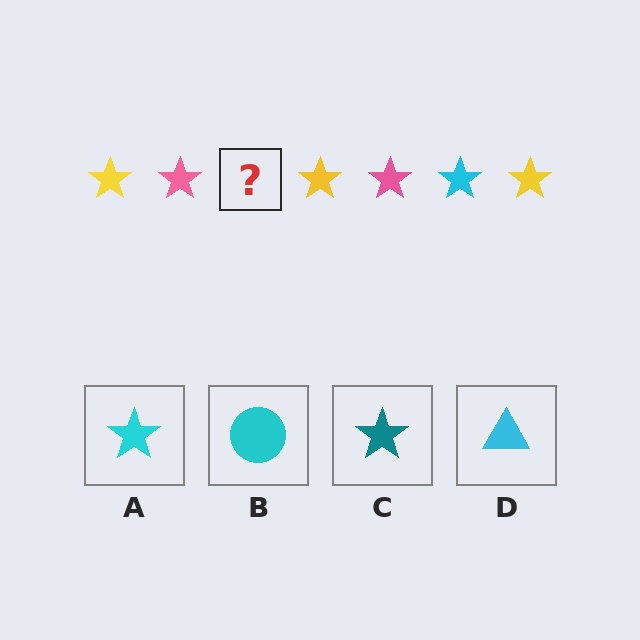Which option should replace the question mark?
Option A.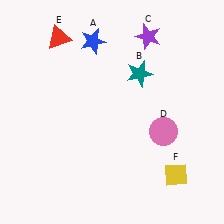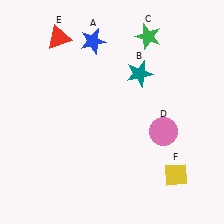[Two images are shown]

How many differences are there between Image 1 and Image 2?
There is 1 difference between the two images.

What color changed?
The star (C) changed from purple in Image 1 to green in Image 2.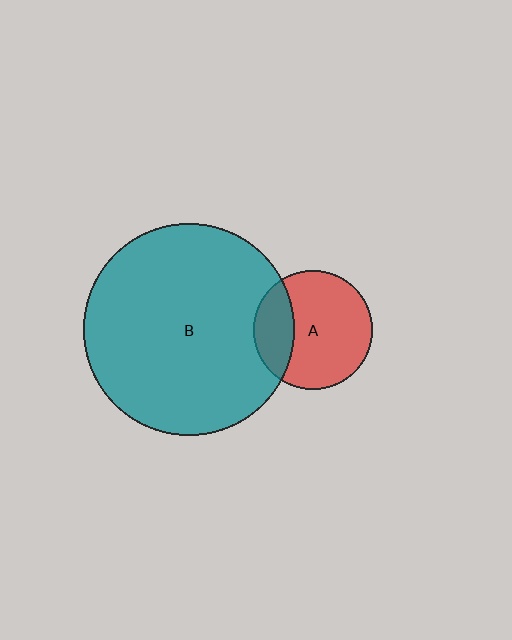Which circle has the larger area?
Circle B (teal).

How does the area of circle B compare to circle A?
Approximately 3.2 times.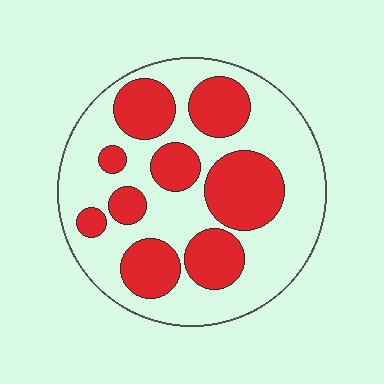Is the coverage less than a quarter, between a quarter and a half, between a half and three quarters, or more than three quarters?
Between a quarter and a half.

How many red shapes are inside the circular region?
9.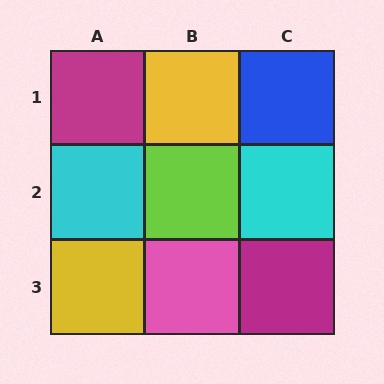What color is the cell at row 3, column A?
Yellow.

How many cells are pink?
1 cell is pink.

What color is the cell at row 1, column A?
Magenta.